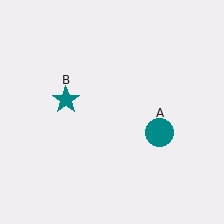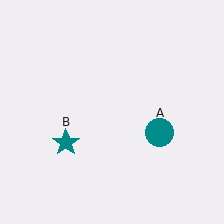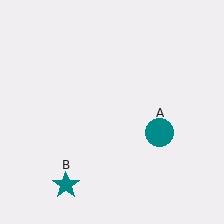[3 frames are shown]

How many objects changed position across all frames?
1 object changed position: teal star (object B).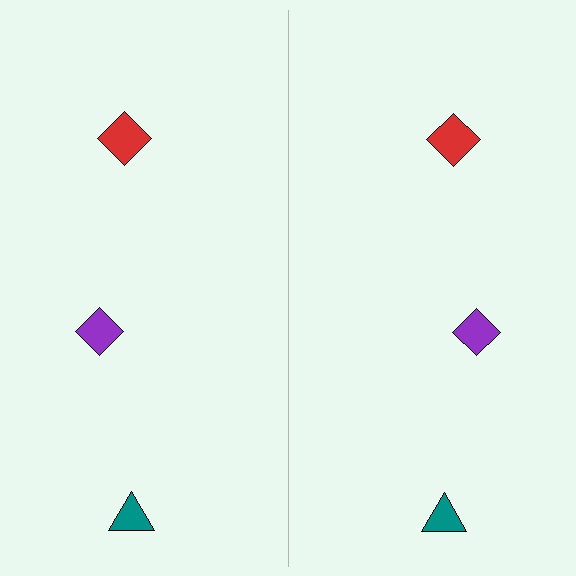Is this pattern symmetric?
Yes, this pattern has bilateral (reflection) symmetry.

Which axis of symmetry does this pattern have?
The pattern has a vertical axis of symmetry running through the center of the image.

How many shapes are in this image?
There are 6 shapes in this image.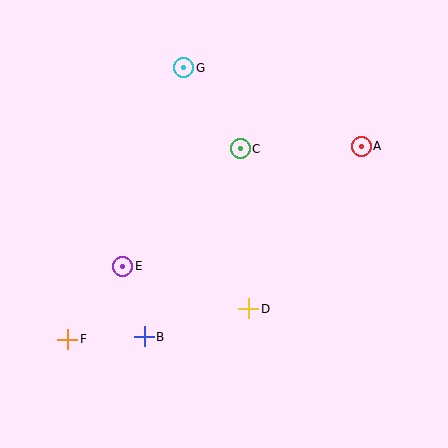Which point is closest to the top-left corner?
Point G is closest to the top-left corner.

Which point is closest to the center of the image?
Point C at (240, 149) is closest to the center.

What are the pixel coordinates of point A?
Point A is at (361, 146).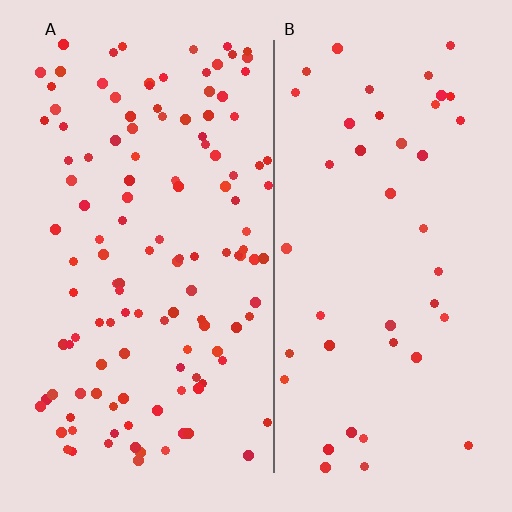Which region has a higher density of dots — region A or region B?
A (the left).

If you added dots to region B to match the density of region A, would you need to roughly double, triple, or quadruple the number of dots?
Approximately triple.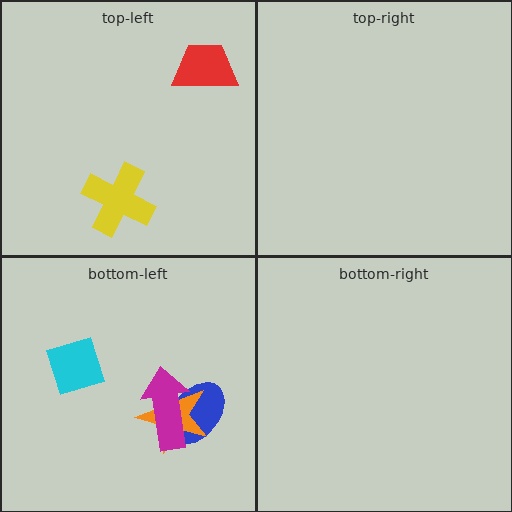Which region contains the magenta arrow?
The bottom-left region.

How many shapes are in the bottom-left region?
4.